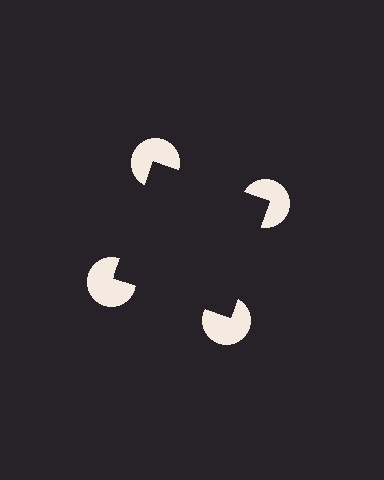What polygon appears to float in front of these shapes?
An illusory square — its edges are inferred from the aligned wedge cuts in the pac-man discs, not physically drawn.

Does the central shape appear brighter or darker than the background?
It typically appears slightly darker than the background, even though no actual brightness change is drawn.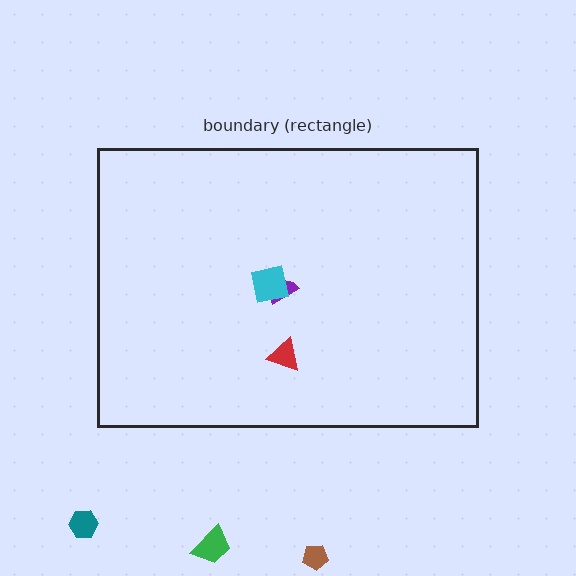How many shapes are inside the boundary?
3 inside, 3 outside.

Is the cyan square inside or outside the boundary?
Inside.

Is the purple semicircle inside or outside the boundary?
Inside.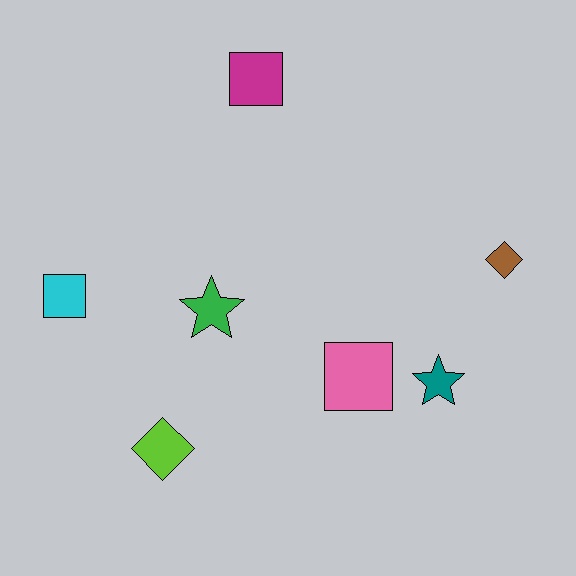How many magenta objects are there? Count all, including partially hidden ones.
There is 1 magenta object.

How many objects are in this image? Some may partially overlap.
There are 7 objects.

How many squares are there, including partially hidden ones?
There are 3 squares.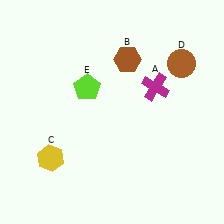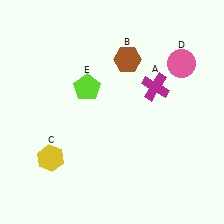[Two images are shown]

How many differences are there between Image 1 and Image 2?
There is 1 difference between the two images.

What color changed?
The circle (D) changed from brown in Image 1 to pink in Image 2.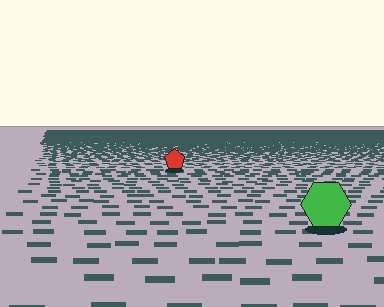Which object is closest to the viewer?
The green hexagon is closest. The texture marks near it are larger and more spread out.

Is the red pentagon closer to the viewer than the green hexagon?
No. The green hexagon is closer — you can tell from the texture gradient: the ground texture is coarser near it.